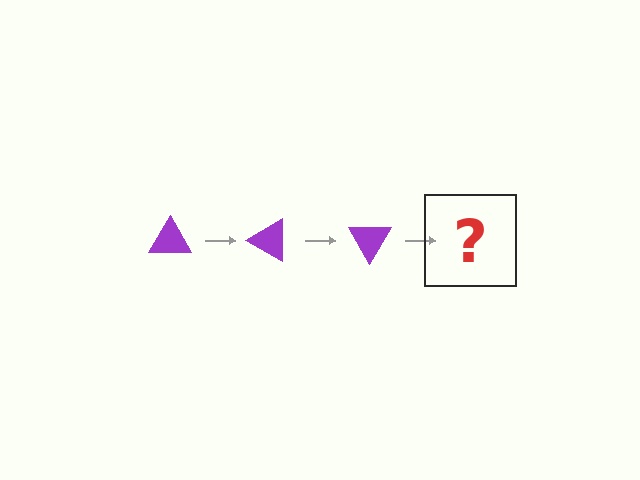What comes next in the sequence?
The next element should be a purple triangle rotated 90 degrees.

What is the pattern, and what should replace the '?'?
The pattern is that the triangle rotates 30 degrees each step. The '?' should be a purple triangle rotated 90 degrees.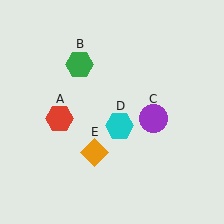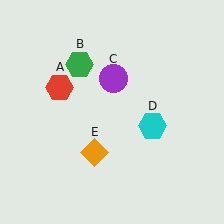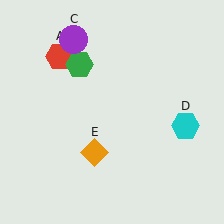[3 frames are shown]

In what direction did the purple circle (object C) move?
The purple circle (object C) moved up and to the left.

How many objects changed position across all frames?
3 objects changed position: red hexagon (object A), purple circle (object C), cyan hexagon (object D).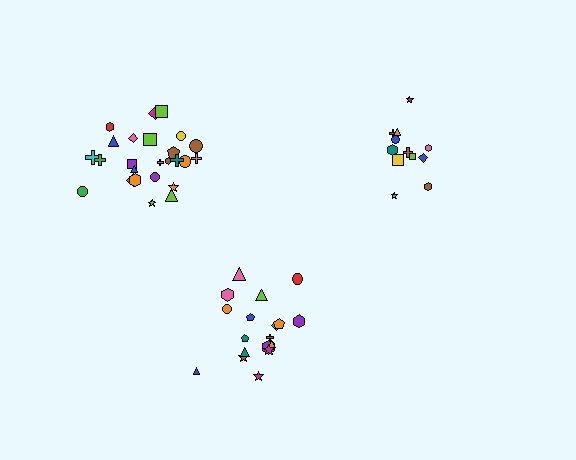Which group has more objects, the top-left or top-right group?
The top-left group.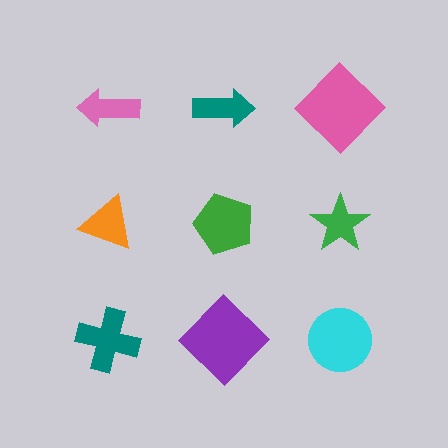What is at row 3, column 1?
A teal cross.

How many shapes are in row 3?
3 shapes.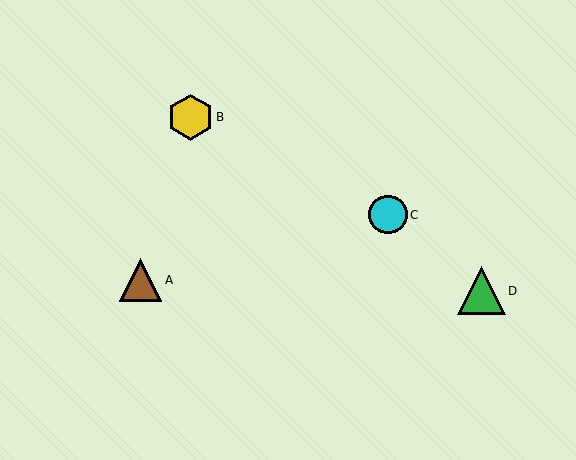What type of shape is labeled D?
Shape D is a green triangle.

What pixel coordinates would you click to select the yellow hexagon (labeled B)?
Click at (190, 117) to select the yellow hexagon B.